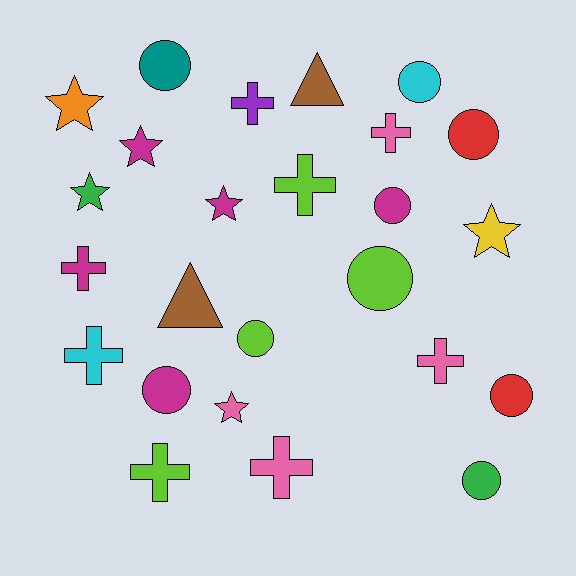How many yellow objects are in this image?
There is 1 yellow object.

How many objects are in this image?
There are 25 objects.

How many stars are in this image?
There are 6 stars.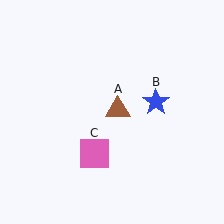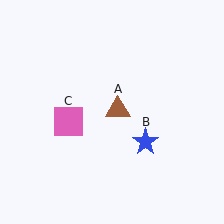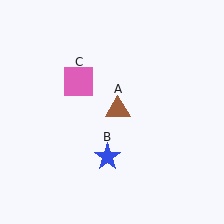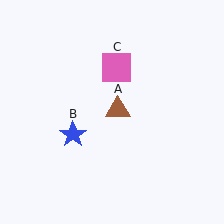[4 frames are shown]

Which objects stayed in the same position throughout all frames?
Brown triangle (object A) remained stationary.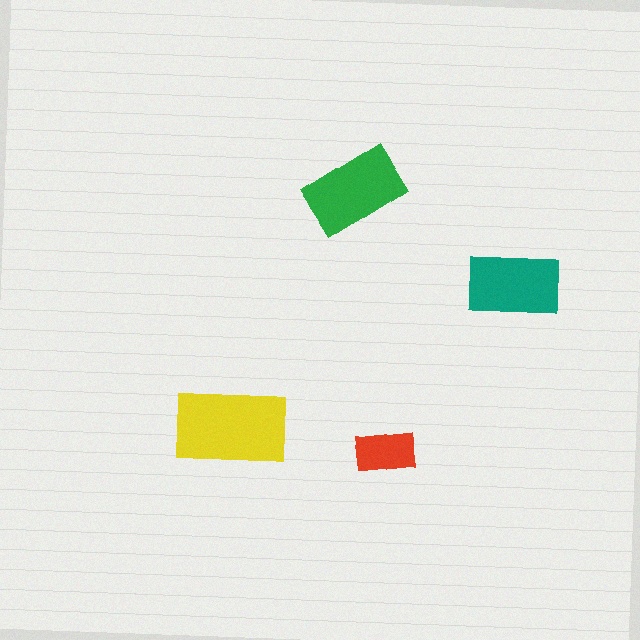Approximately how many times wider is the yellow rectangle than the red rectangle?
About 2 times wider.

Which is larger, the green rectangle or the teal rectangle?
The green one.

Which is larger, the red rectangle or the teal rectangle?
The teal one.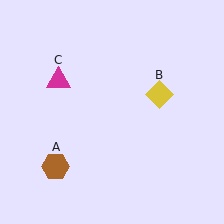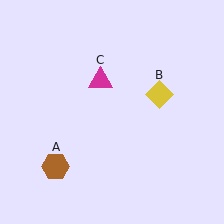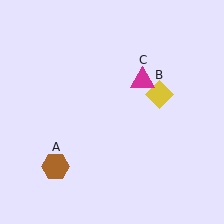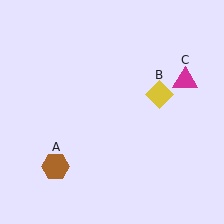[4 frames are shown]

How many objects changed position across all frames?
1 object changed position: magenta triangle (object C).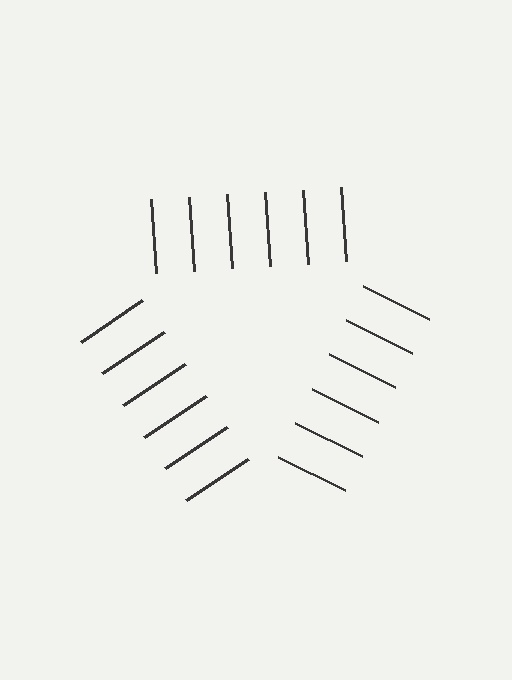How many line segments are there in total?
18 — 6 along each of the 3 edges.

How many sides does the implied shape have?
3 sides — the line-ends trace a triangle.